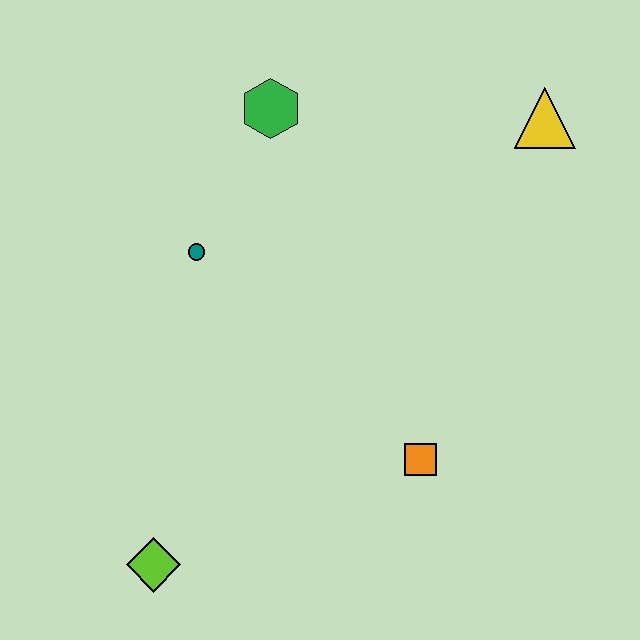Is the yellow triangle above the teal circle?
Yes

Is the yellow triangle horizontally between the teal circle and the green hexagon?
No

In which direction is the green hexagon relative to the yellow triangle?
The green hexagon is to the left of the yellow triangle.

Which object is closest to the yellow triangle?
The green hexagon is closest to the yellow triangle.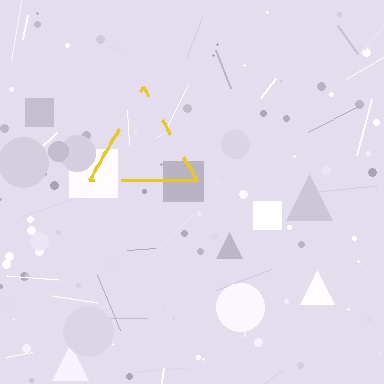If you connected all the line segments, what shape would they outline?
They would outline a triangle.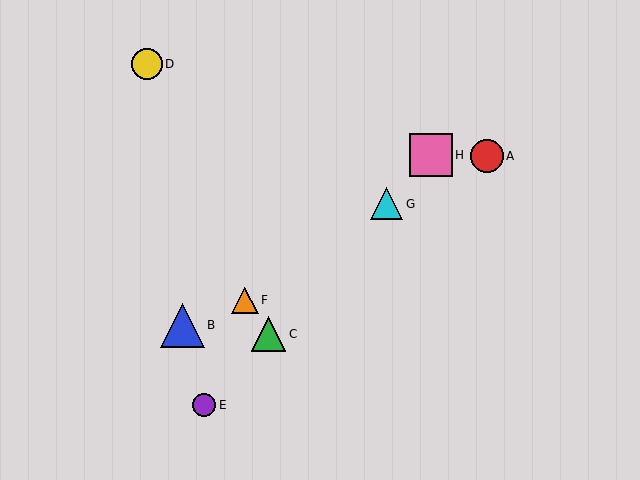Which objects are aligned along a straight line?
Objects C, E, G, H are aligned along a straight line.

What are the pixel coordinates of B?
Object B is at (182, 325).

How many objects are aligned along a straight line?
4 objects (C, E, G, H) are aligned along a straight line.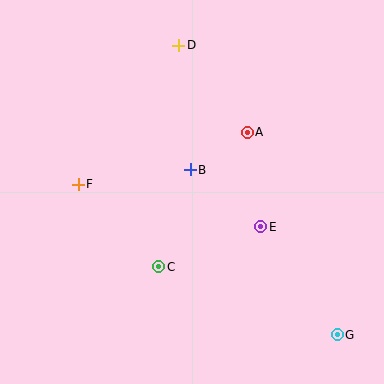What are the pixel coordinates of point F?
Point F is at (78, 184).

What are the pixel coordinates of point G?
Point G is at (337, 335).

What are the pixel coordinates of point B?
Point B is at (190, 170).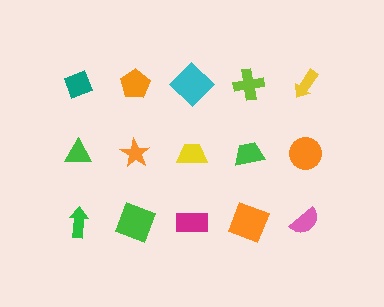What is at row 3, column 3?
A magenta rectangle.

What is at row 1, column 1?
A teal diamond.